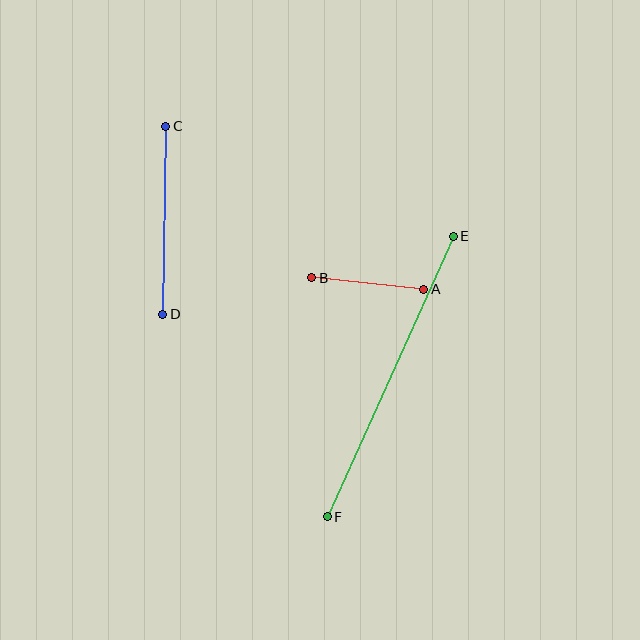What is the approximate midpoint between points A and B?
The midpoint is at approximately (368, 283) pixels.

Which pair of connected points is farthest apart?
Points E and F are farthest apart.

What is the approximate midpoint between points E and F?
The midpoint is at approximately (390, 377) pixels.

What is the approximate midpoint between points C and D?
The midpoint is at approximately (164, 220) pixels.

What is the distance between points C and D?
The distance is approximately 188 pixels.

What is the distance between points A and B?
The distance is approximately 113 pixels.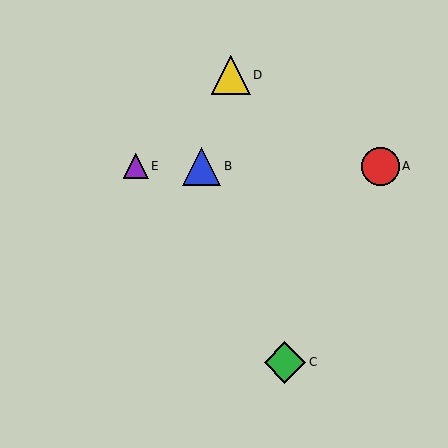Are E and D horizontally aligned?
No, E is at y≈166 and D is at y≈75.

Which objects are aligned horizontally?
Objects A, B, E are aligned horizontally.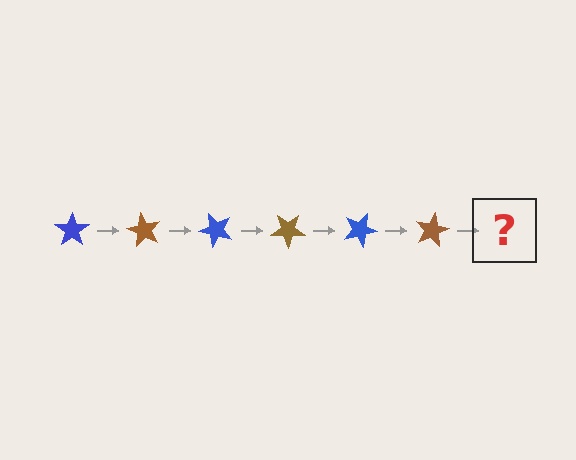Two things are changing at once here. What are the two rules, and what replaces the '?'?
The two rules are that it rotates 60 degrees each step and the color cycles through blue and brown. The '?' should be a blue star, rotated 360 degrees from the start.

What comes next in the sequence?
The next element should be a blue star, rotated 360 degrees from the start.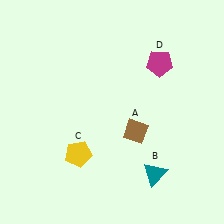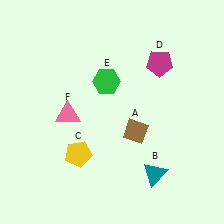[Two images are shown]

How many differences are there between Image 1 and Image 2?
There are 2 differences between the two images.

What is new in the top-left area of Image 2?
A green hexagon (E) was added in the top-left area of Image 2.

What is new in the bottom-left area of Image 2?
A pink triangle (F) was added in the bottom-left area of Image 2.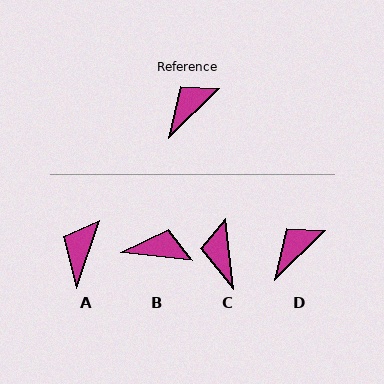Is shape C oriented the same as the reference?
No, it is off by about 53 degrees.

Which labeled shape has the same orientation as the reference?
D.